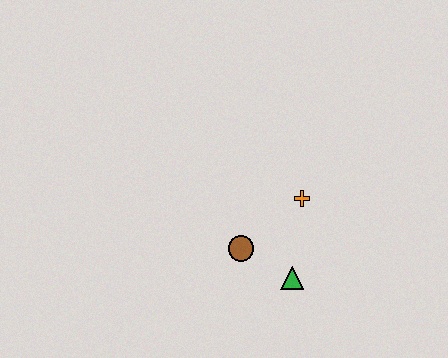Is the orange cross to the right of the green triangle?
Yes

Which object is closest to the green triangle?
The brown circle is closest to the green triangle.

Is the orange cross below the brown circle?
No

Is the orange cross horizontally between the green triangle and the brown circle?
No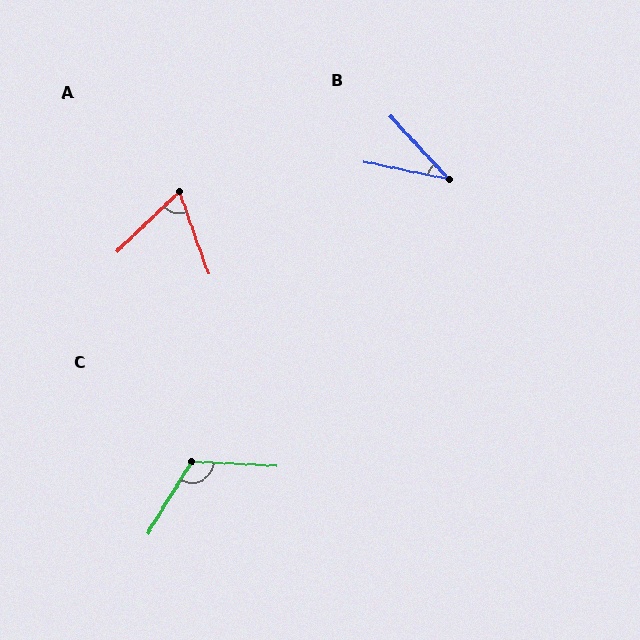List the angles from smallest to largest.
B (36°), A (66°), C (118°).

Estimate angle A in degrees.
Approximately 66 degrees.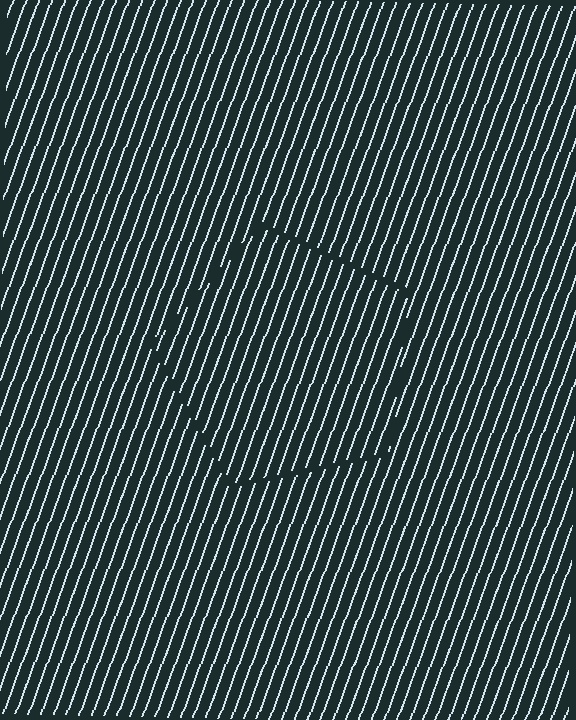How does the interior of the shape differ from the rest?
The interior of the shape contains the same grating, shifted by half a period — the contour is defined by the phase discontinuity where line-ends from the inner and outer gratings abut.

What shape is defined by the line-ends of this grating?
An illusory pentagon. The interior of the shape contains the same grating, shifted by half a period — the contour is defined by the phase discontinuity where line-ends from the inner and outer gratings abut.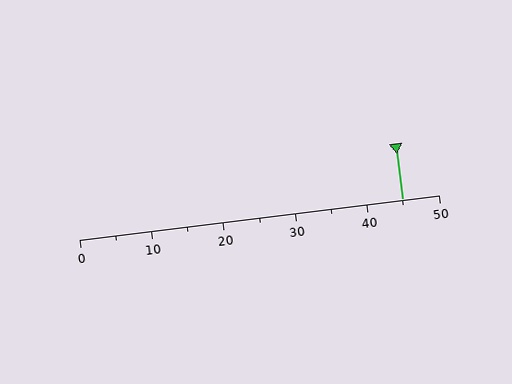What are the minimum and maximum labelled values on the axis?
The axis runs from 0 to 50.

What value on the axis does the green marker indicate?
The marker indicates approximately 45.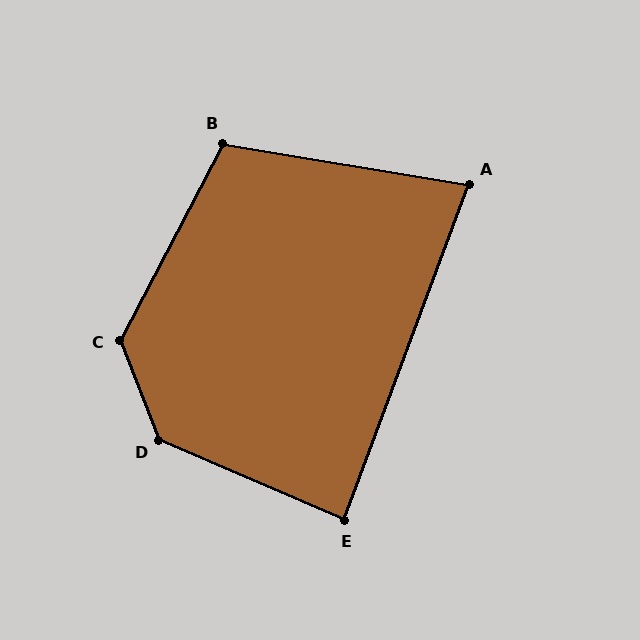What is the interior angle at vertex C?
Approximately 131 degrees (obtuse).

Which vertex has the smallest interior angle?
A, at approximately 79 degrees.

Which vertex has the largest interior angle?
D, at approximately 134 degrees.